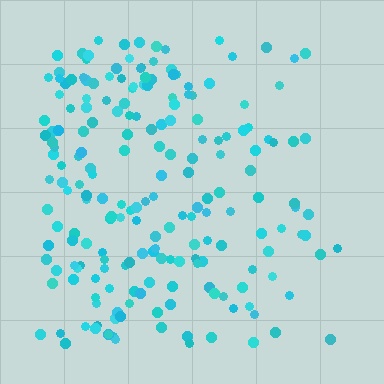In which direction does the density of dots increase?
From right to left, with the left side densest.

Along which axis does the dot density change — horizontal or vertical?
Horizontal.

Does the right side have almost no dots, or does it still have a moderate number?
Still a moderate number, just noticeably fewer than the left.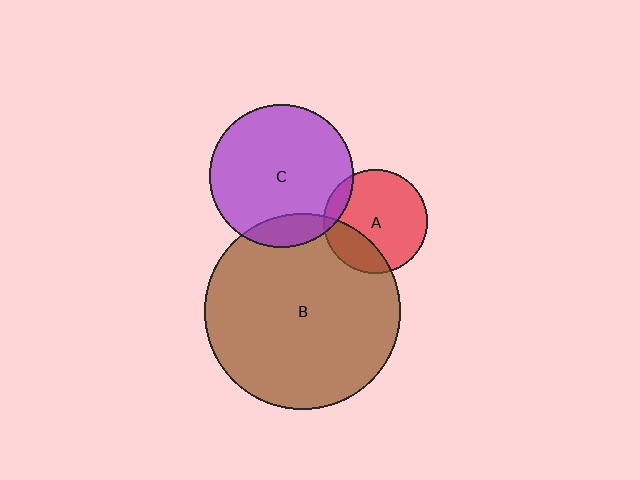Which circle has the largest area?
Circle B (brown).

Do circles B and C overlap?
Yes.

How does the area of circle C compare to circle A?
Approximately 1.9 times.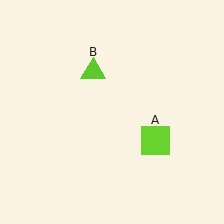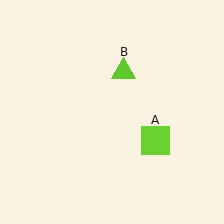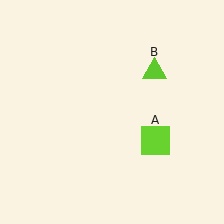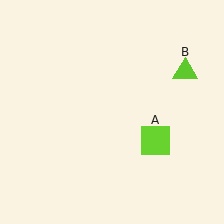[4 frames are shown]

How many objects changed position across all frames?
1 object changed position: lime triangle (object B).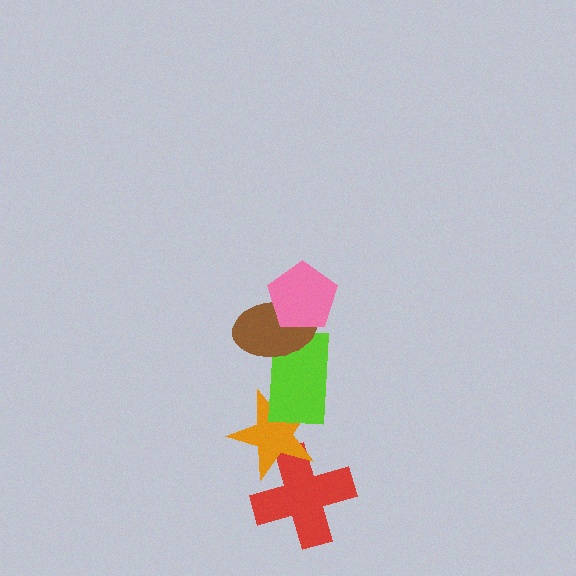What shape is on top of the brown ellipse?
The pink pentagon is on top of the brown ellipse.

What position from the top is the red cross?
The red cross is 5th from the top.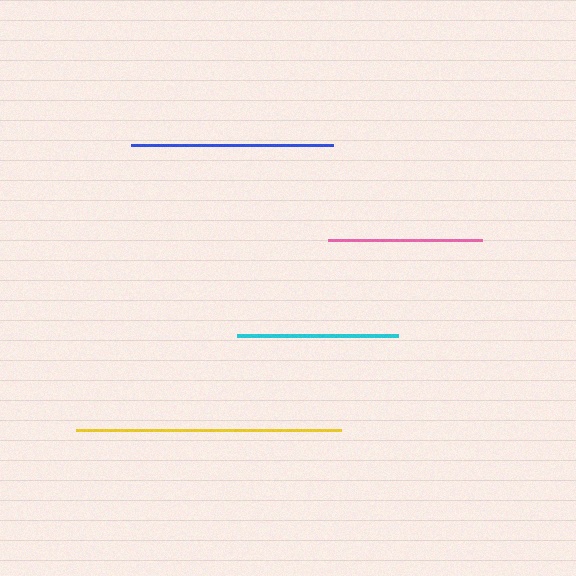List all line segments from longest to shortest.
From longest to shortest: yellow, blue, cyan, pink.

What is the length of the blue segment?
The blue segment is approximately 202 pixels long.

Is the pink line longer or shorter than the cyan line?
The cyan line is longer than the pink line.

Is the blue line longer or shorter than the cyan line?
The blue line is longer than the cyan line.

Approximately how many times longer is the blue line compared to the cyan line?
The blue line is approximately 1.3 times the length of the cyan line.